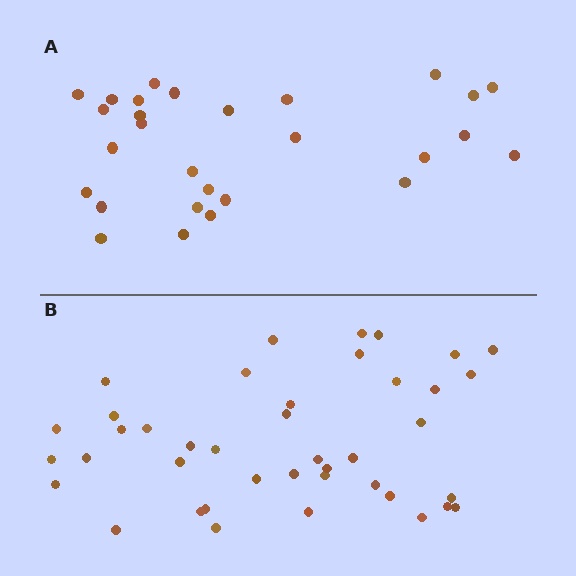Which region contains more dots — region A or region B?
Region B (the bottom region) has more dots.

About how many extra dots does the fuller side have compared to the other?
Region B has approximately 15 more dots than region A.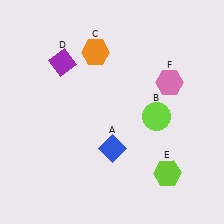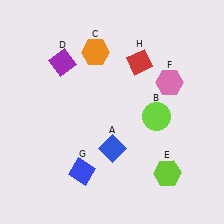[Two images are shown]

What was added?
A blue diamond (G), a red diamond (H) were added in Image 2.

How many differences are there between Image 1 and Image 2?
There are 2 differences between the two images.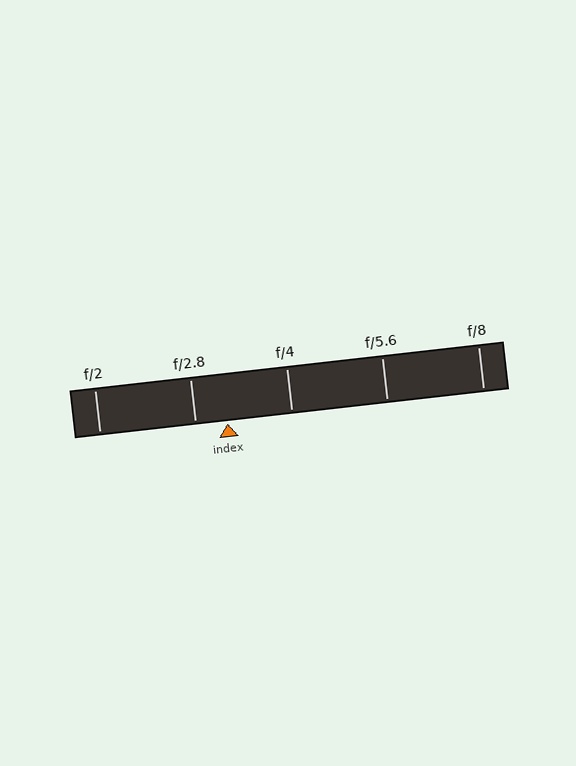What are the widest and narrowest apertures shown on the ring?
The widest aperture shown is f/2 and the narrowest is f/8.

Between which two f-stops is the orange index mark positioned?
The index mark is between f/2.8 and f/4.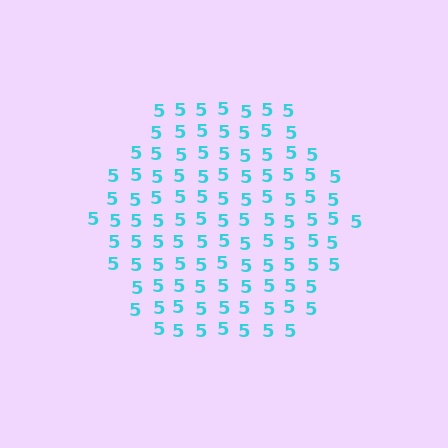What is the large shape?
The large shape is a hexagon.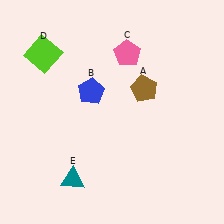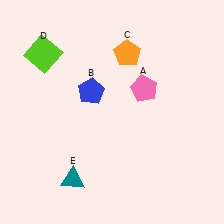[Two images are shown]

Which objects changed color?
A changed from brown to pink. C changed from pink to orange.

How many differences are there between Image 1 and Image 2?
There are 2 differences between the two images.